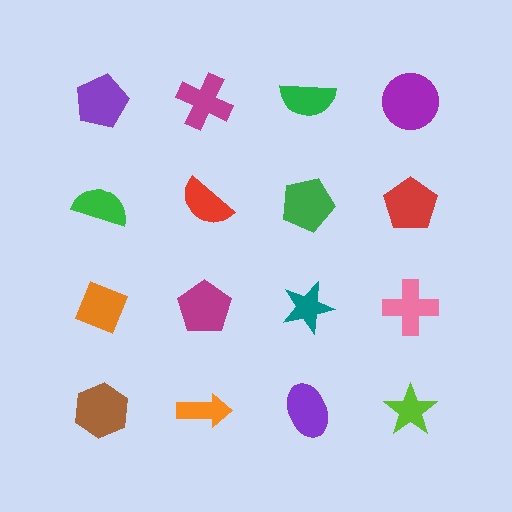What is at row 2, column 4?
A red pentagon.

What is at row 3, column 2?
A magenta pentagon.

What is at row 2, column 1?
A green semicircle.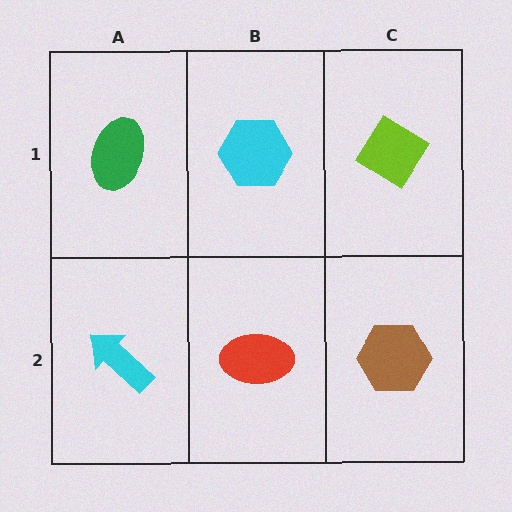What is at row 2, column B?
A red ellipse.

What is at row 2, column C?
A brown hexagon.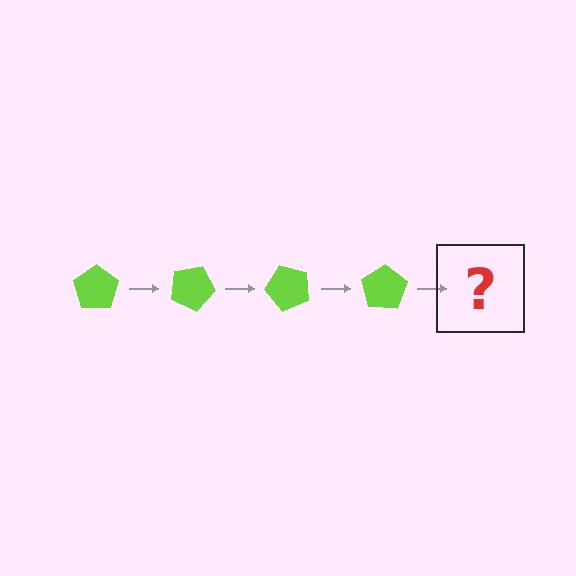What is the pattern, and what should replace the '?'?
The pattern is that the pentagon rotates 25 degrees each step. The '?' should be a lime pentagon rotated 100 degrees.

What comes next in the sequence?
The next element should be a lime pentagon rotated 100 degrees.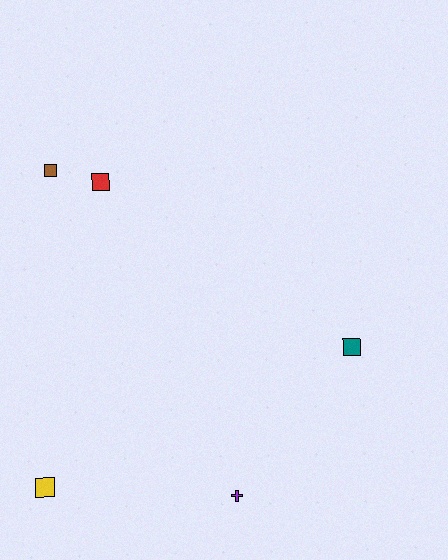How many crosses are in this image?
There is 1 cross.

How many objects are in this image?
There are 5 objects.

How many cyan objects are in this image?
There are no cyan objects.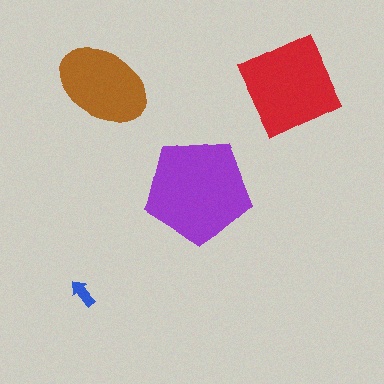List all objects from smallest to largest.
The blue arrow, the brown ellipse, the red diamond, the purple pentagon.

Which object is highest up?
The red diamond is topmost.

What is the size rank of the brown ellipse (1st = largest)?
3rd.